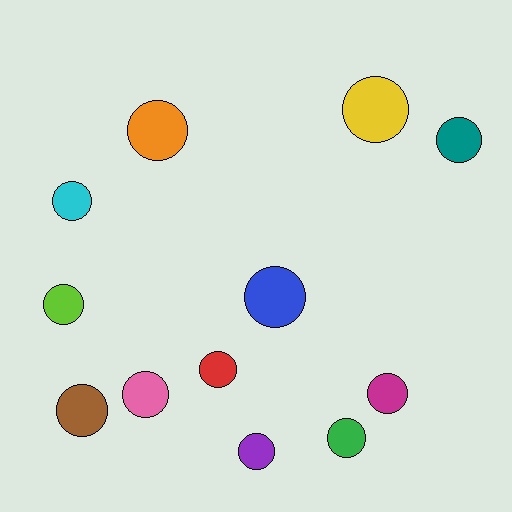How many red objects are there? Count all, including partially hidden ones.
There is 1 red object.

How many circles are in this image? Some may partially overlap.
There are 12 circles.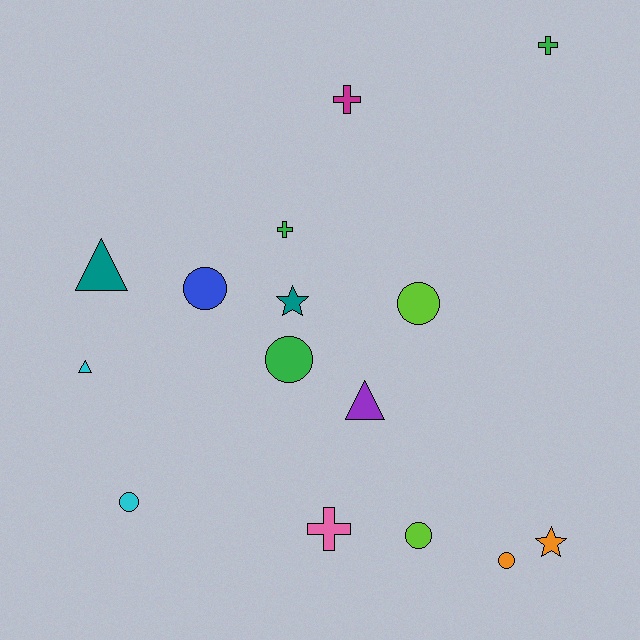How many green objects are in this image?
There are 3 green objects.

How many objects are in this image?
There are 15 objects.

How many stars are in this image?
There are 2 stars.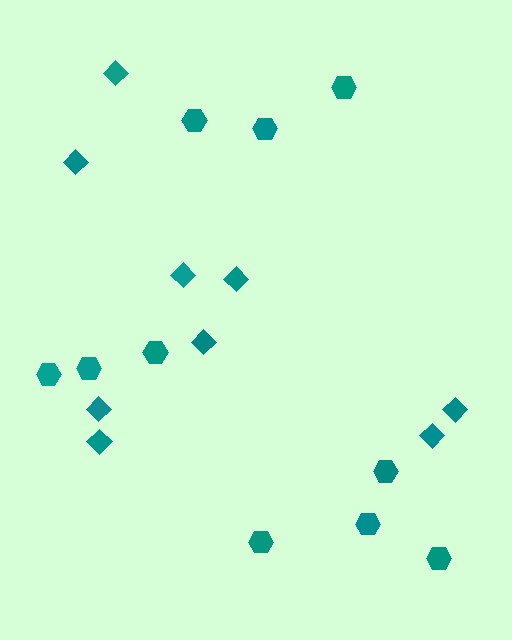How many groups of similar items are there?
There are 2 groups: one group of diamonds (9) and one group of hexagons (10).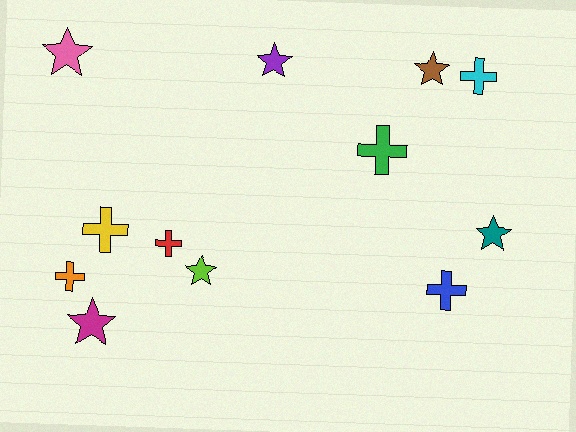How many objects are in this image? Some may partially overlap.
There are 12 objects.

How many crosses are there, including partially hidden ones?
There are 6 crosses.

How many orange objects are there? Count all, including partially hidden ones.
There is 1 orange object.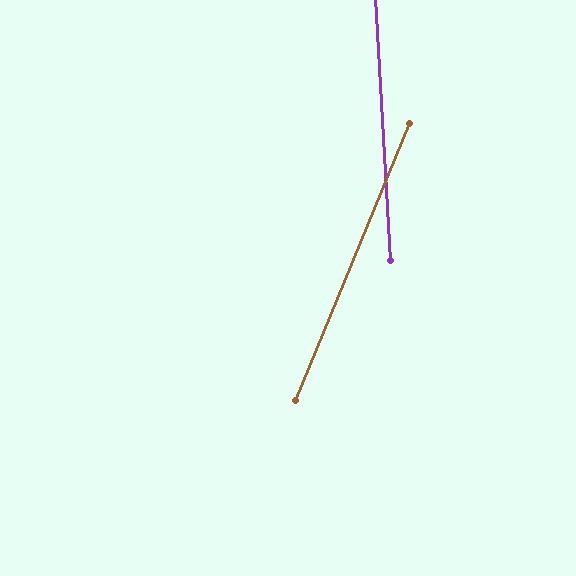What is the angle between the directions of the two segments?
Approximately 26 degrees.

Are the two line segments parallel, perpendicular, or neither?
Neither parallel nor perpendicular — they differ by about 26°.